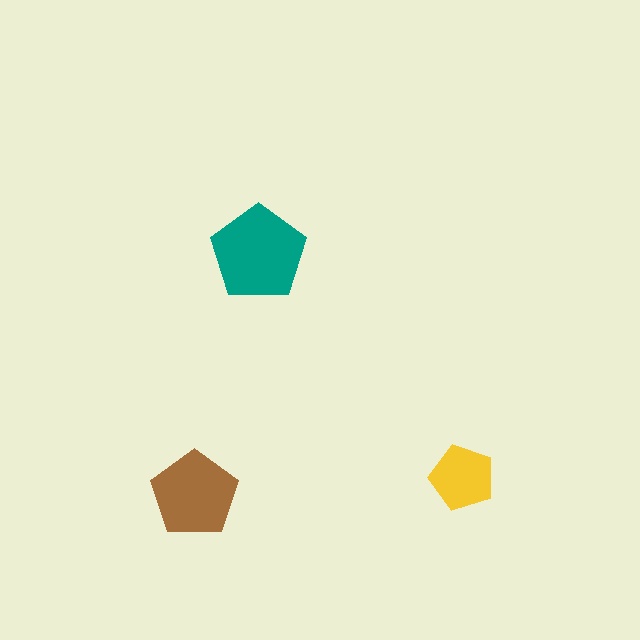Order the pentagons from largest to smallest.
the teal one, the brown one, the yellow one.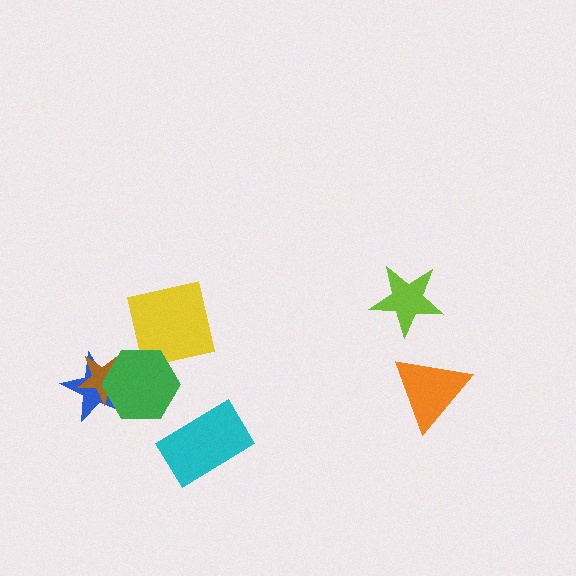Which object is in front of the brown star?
The green hexagon is in front of the brown star.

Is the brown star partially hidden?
Yes, it is partially covered by another shape.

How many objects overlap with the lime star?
0 objects overlap with the lime star.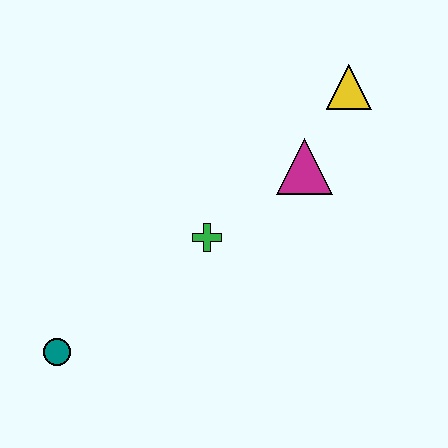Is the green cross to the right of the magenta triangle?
No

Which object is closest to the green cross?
The magenta triangle is closest to the green cross.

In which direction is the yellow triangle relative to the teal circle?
The yellow triangle is to the right of the teal circle.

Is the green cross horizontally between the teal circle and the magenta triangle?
Yes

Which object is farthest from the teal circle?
The yellow triangle is farthest from the teal circle.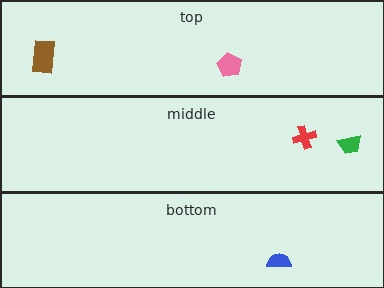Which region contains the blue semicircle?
The bottom region.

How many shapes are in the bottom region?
1.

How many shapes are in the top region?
2.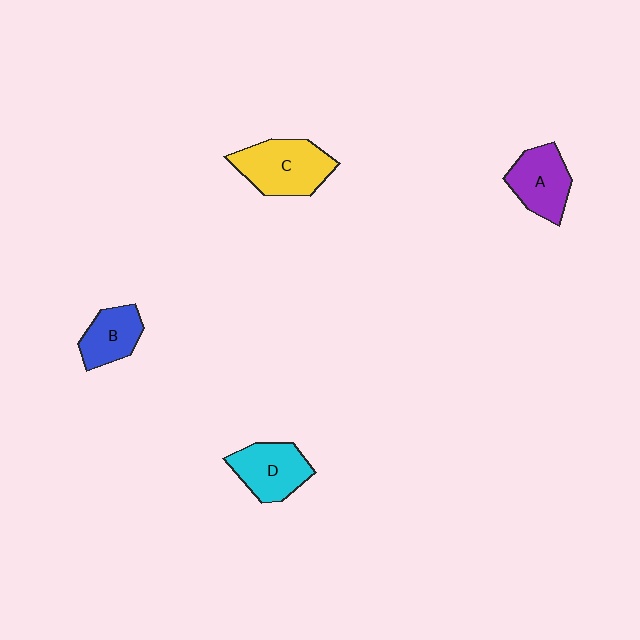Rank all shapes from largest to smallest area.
From largest to smallest: C (yellow), D (cyan), A (purple), B (blue).